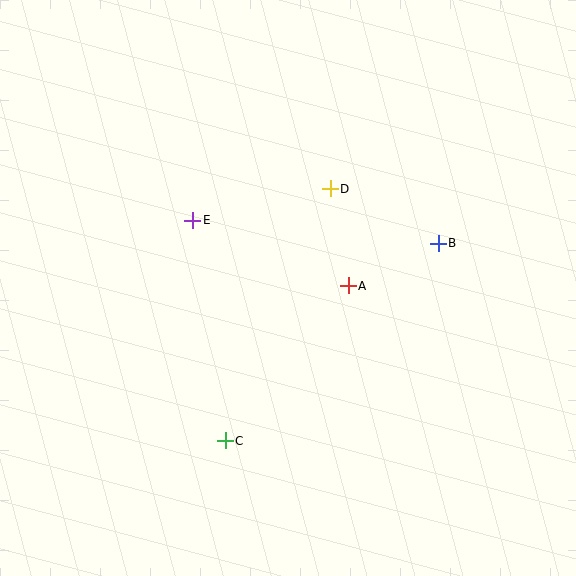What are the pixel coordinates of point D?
Point D is at (330, 189).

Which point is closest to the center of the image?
Point A at (348, 286) is closest to the center.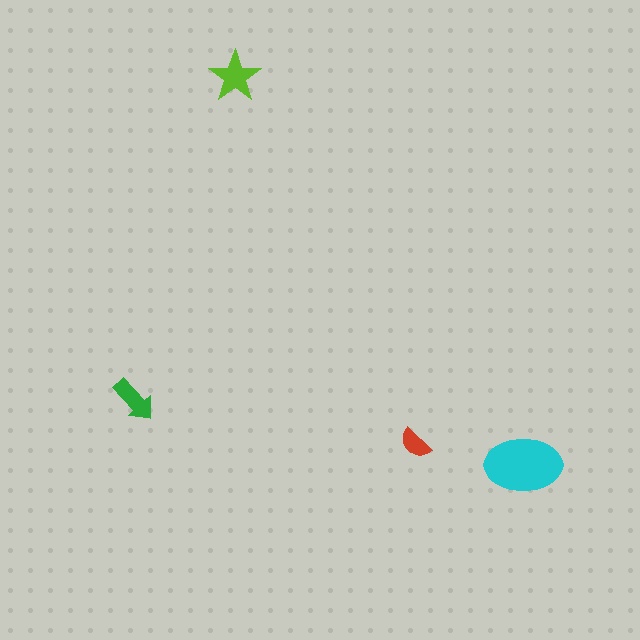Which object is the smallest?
The red semicircle.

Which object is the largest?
The cyan ellipse.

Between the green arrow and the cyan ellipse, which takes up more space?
The cyan ellipse.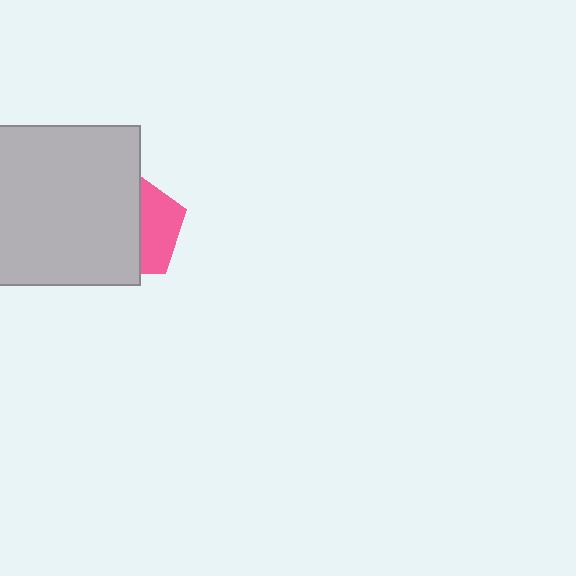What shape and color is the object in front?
The object in front is a light gray square.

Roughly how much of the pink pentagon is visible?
A small part of it is visible (roughly 38%).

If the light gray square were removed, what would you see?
You would see the complete pink pentagon.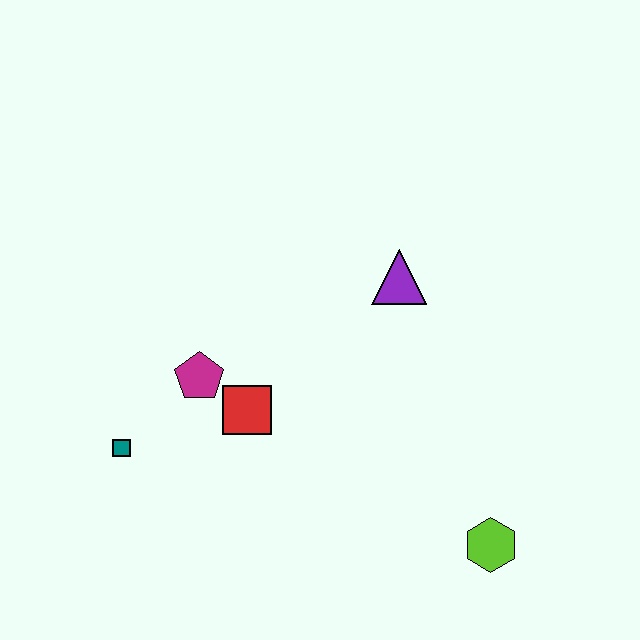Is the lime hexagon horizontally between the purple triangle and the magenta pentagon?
No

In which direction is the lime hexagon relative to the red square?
The lime hexagon is to the right of the red square.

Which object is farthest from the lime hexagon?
The teal square is farthest from the lime hexagon.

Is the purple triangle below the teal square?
No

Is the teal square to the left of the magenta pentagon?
Yes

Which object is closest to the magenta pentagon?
The red square is closest to the magenta pentagon.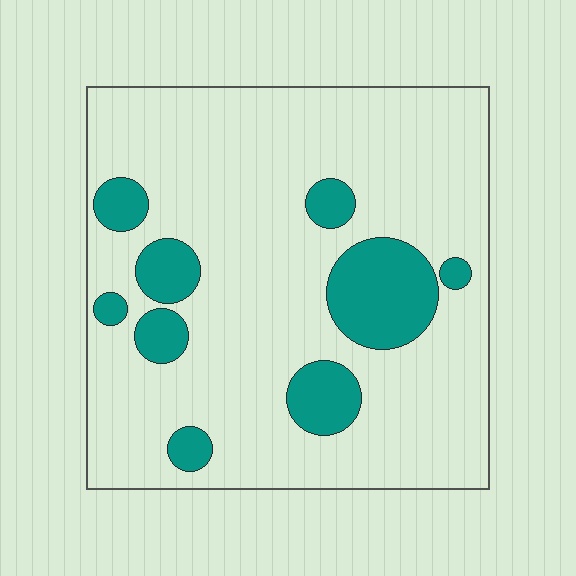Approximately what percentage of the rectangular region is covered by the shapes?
Approximately 15%.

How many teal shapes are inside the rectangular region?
9.